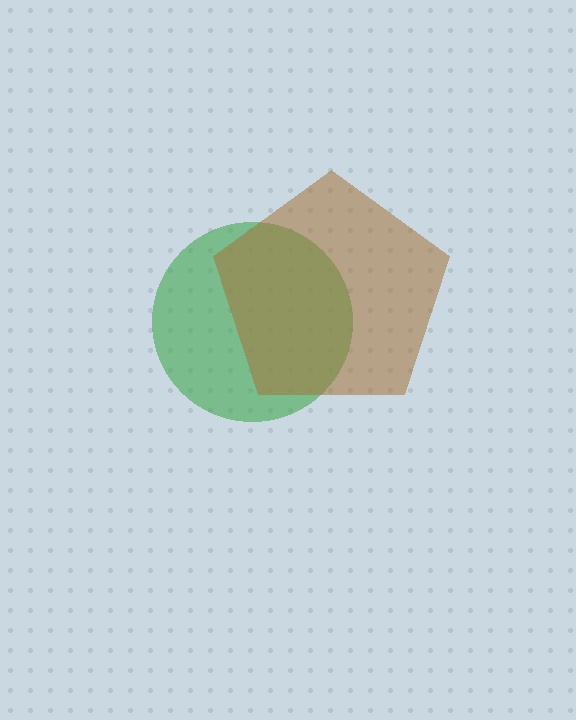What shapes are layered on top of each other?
The layered shapes are: a green circle, a brown pentagon.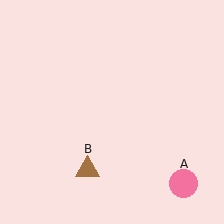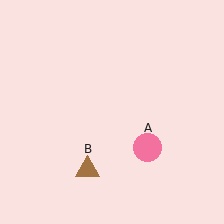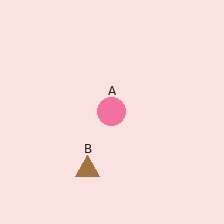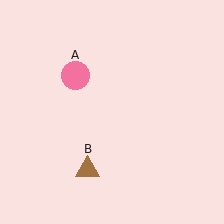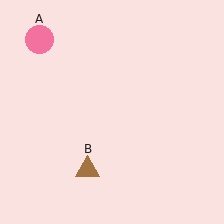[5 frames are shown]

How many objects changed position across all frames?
1 object changed position: pink circle (object A).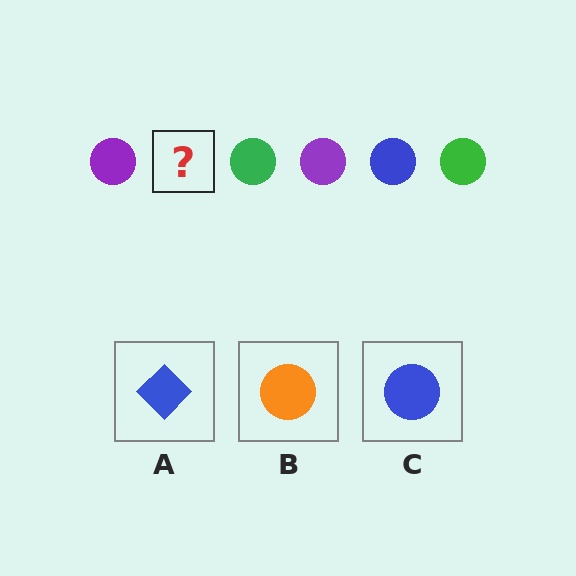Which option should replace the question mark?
Option C.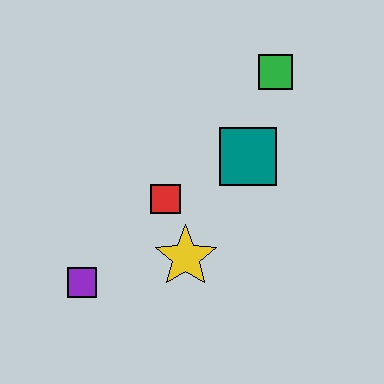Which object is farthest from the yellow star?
The green square is farthest from the yellow star.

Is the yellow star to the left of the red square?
No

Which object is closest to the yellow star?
The red square is closest to the yellow star.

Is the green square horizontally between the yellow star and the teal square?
No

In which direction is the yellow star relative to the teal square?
The yellow star is below the teal square.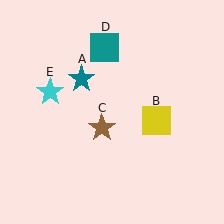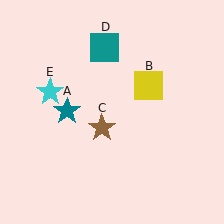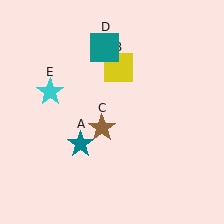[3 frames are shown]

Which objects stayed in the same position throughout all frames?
Brown star (object C) and teal square (object D) and cyan star (object E) remained stationary.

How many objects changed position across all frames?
2 objects changed position: teal star (object A), yellow square (object B).